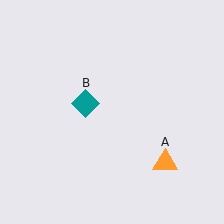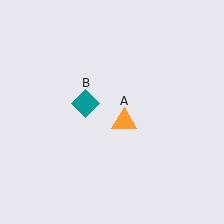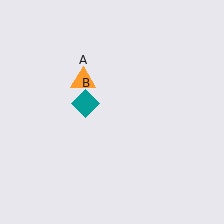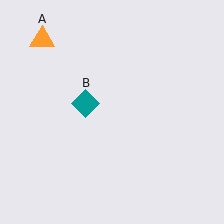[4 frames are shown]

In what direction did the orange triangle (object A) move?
The orange triangle (object A) moved up and to the left.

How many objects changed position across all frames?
1 object changed position: orange triangle (object A).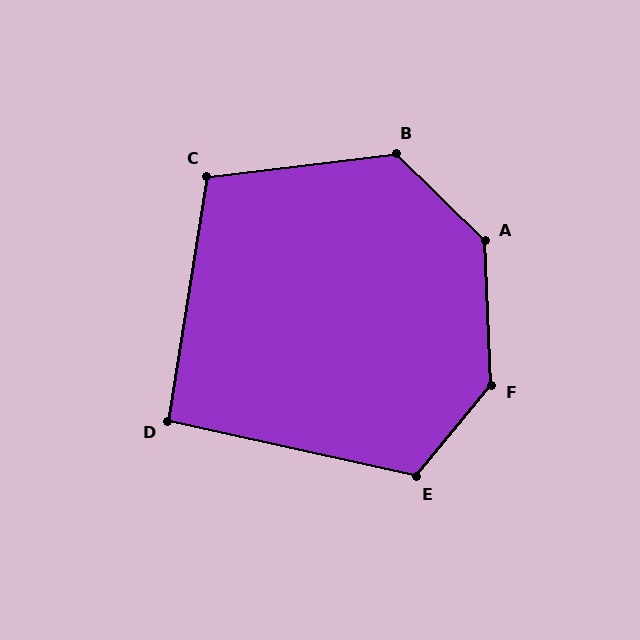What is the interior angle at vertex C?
Approximately 106 degrees (obtuse).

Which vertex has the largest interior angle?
F, at approximately 138 degrees.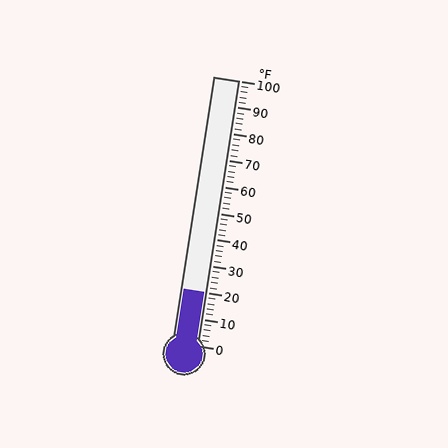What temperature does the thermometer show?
The thermometer shows approximately 20°F.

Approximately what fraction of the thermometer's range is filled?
The thermometer is filled to approximately 20% of its range.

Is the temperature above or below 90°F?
The temperature is below 90°F.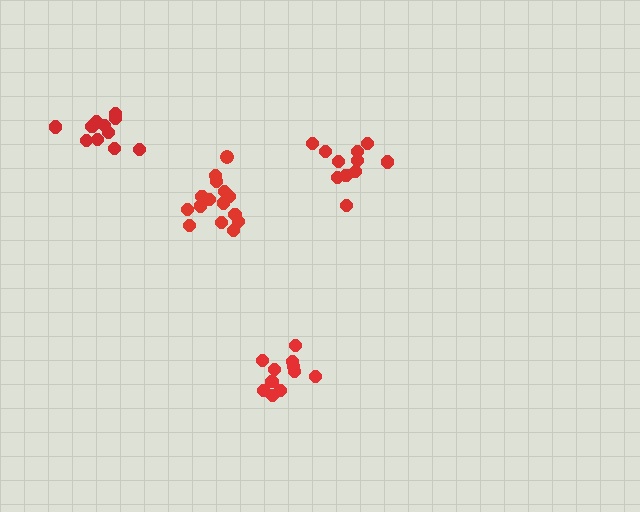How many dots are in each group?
Group 1: 11 dots, Group 2: 11 dots, Group 3: 11 dots, Group 4: 15 dots (48 total).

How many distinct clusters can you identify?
There are 4 distinct clusters.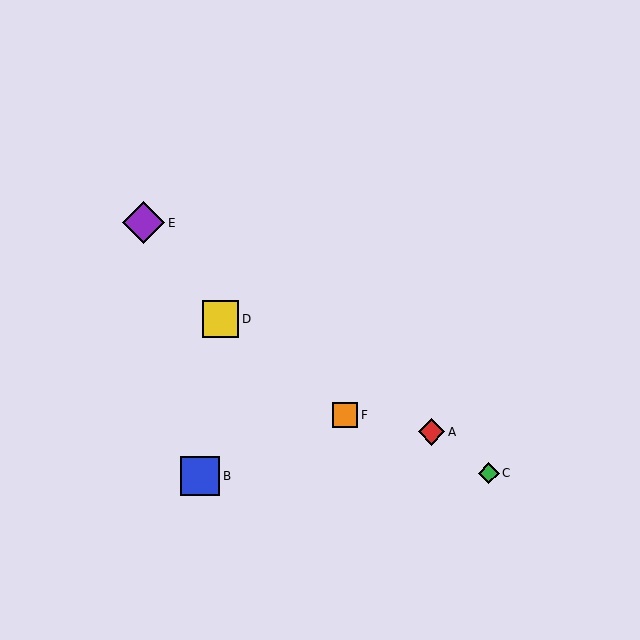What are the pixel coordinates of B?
Object B is at (200, 476).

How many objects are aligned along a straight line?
3 objects (A, C, E) are aligned along a straight line.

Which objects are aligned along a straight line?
Objects A, C, E are aligned along a straight line.